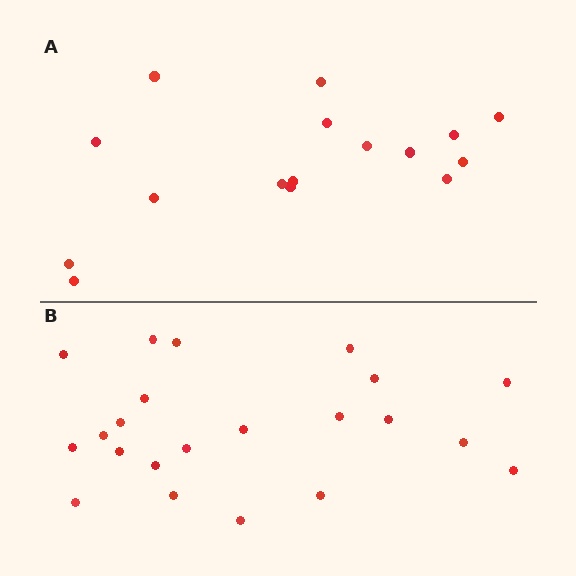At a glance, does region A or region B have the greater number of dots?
Region B (the bottom region) has more dots.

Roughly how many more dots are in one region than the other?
Region B has about 6 more dots than region A.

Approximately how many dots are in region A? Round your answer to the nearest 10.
About 20 dots. (The exact count is 16, which rounds to 20.)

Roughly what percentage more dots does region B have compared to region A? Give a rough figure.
About 40% more.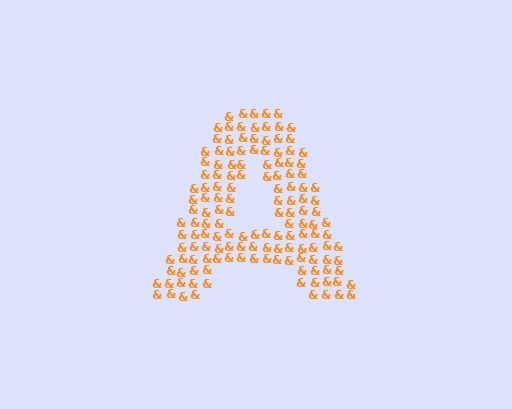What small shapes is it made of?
It is made of small ampersands.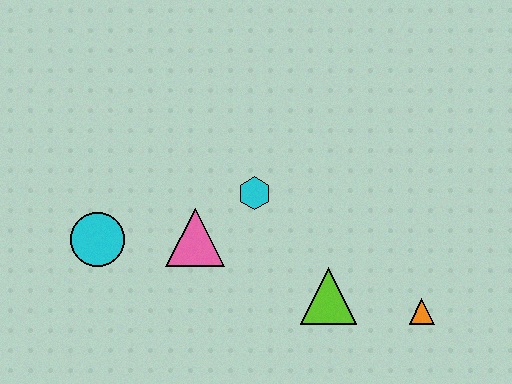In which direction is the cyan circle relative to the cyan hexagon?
The cyan circle is to the left of the cyan hexagon.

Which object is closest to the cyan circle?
The pink triangle is closest to the cyan circle.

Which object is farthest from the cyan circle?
The orange triangle is farthest from the cyan circle.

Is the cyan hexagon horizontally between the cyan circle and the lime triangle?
Yes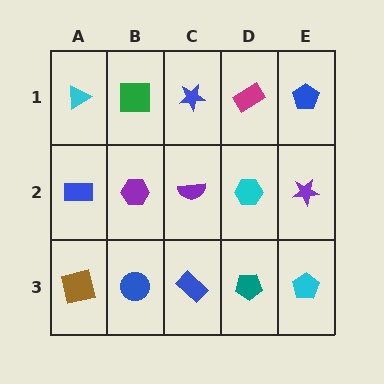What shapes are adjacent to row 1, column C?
A purple semicircle (row 2, column C), a green square (row 1, column B), a magenta rectangle (row 1, column D).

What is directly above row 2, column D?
A magenta rectangle.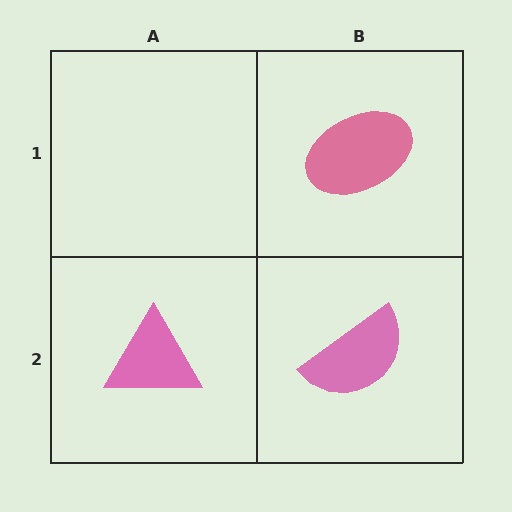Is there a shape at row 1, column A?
No, that cell is empty.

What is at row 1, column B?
A pink ellipse.